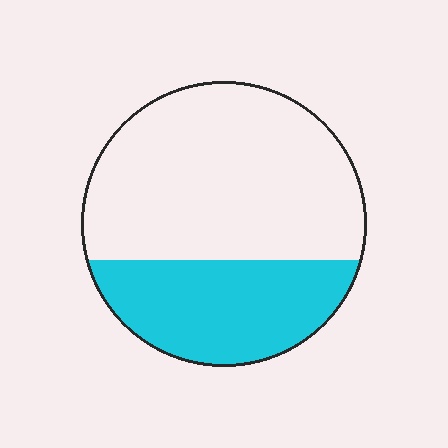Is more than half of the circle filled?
No.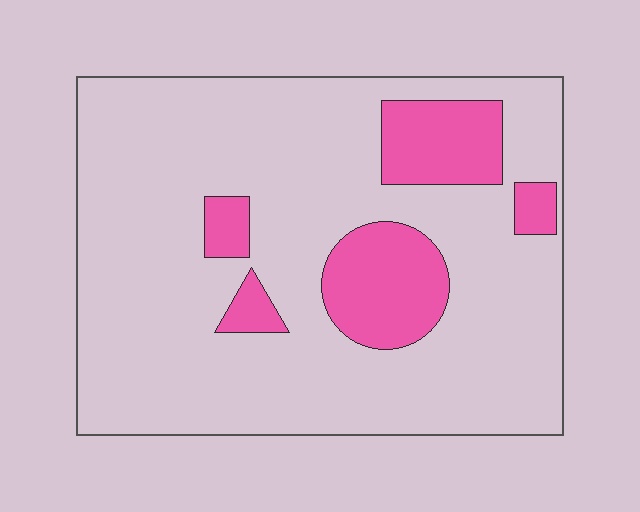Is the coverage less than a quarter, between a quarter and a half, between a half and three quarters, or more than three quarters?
Less than a quarter.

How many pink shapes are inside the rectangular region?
5.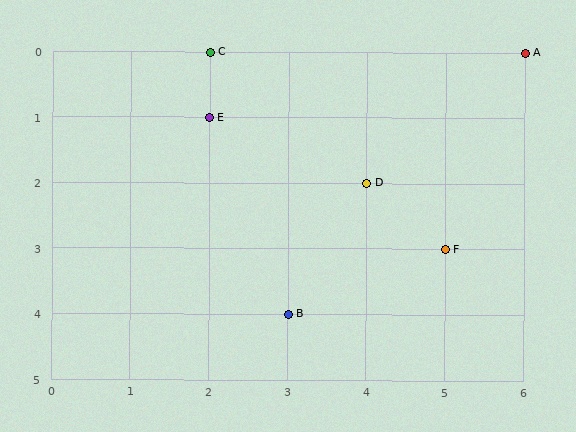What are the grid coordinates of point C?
Point C is at grid coordinates (2, 0).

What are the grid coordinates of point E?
Point E is at grid coordinates (2, 1).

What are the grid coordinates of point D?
Point D is at grid coordinates (4, 2).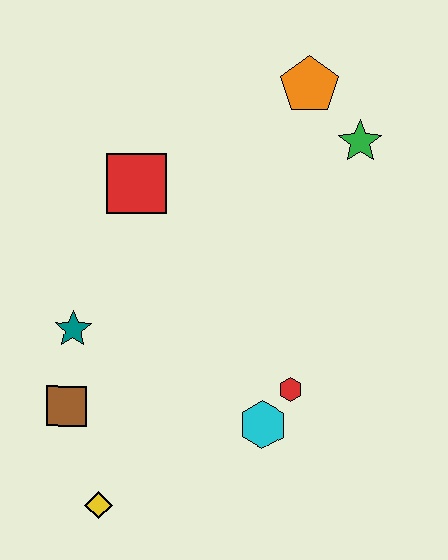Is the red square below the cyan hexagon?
No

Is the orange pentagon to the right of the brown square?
Yes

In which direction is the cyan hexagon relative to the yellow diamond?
The cyan hexagon is to the right of the yellow diamond.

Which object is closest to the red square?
The teal star is closest to the red square.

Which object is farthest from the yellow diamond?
The orange pentagon is farthest from the yellow diamond.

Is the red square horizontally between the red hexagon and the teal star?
Yes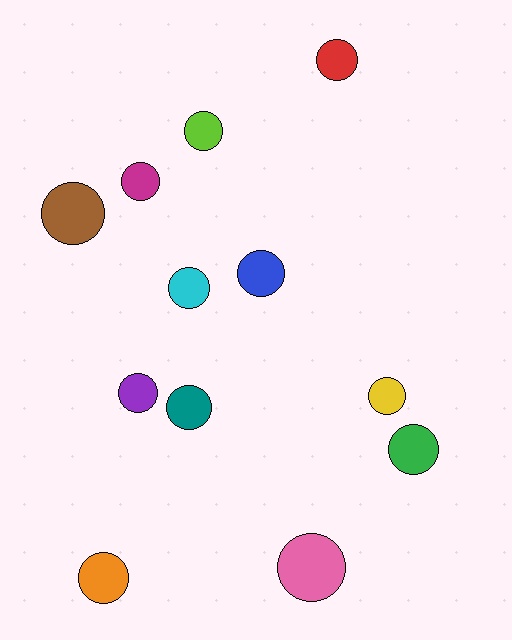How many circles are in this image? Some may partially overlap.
There are 12 circles.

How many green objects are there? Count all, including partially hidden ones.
There is 1 green object.